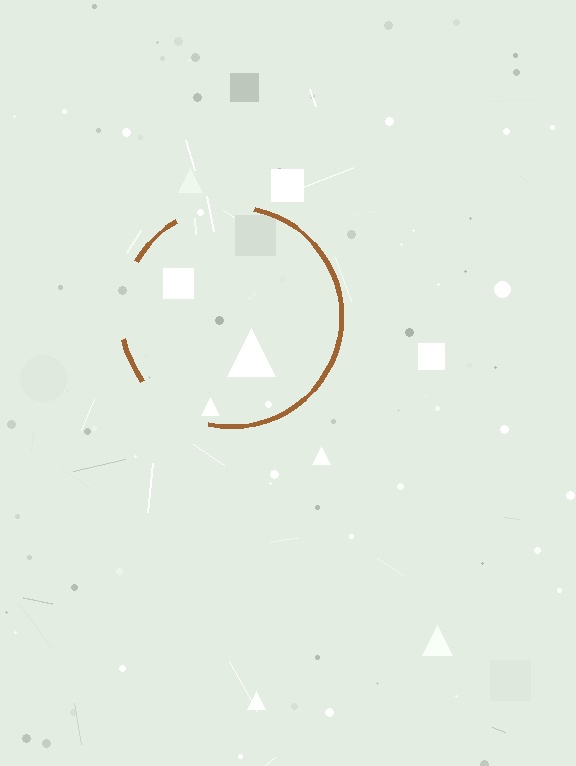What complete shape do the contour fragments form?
The contour fragments form a circle.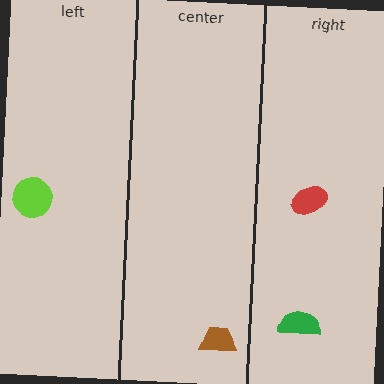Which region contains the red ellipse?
The right region.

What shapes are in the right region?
The green semicircle, the red ellipse.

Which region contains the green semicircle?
The right region.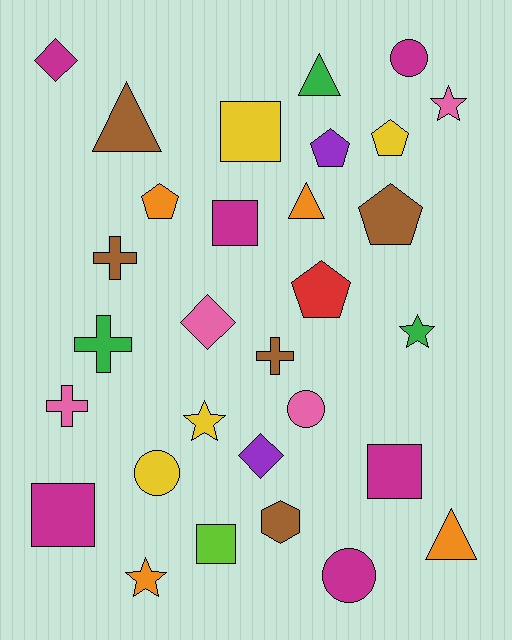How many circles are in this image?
There are 4 circles.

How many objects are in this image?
There are 30 objects.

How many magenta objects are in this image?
There are 6 magenta objects.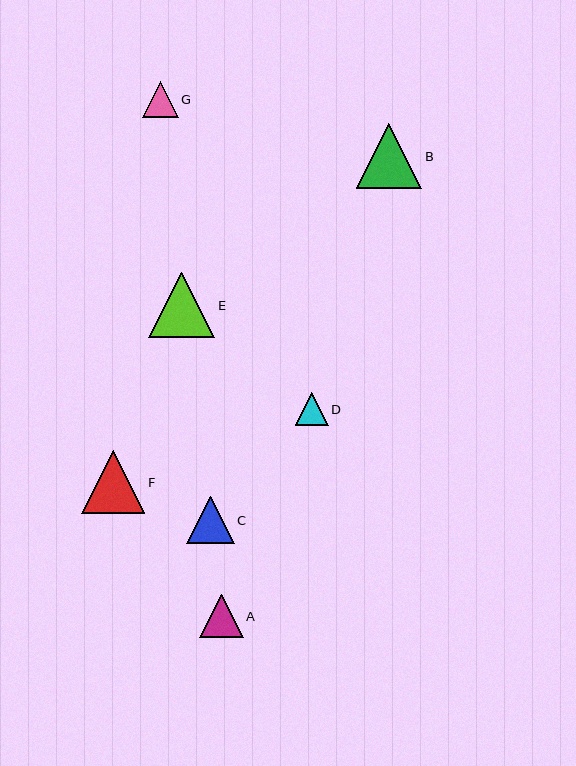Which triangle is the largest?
Triangle E is the largest with a size of approximately 66 pixels.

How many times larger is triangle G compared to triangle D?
Triangle G is approximately 1.1 times the size of triangle D.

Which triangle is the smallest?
Triangle D is the smallest with a size of approximately 33 pixels.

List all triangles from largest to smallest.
From largest to smallest: E, B, F, C, A, G, D.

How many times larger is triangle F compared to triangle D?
Triangle F is approximately 1.9 times the size of triangle D.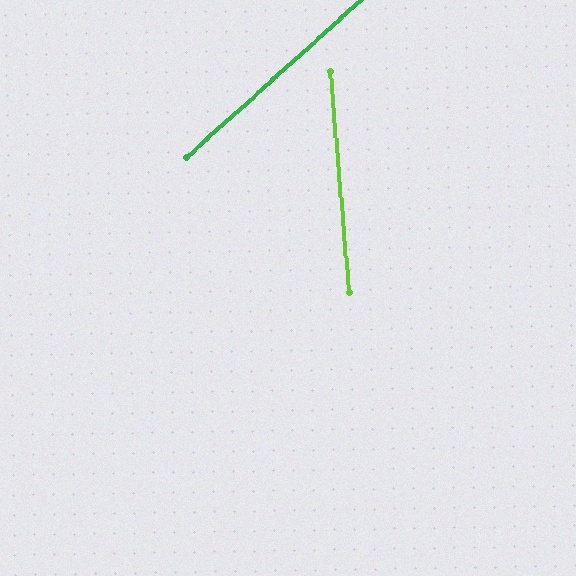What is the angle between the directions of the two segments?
Approximately 53 degrees.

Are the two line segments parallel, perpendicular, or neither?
Neither parallel nor perpendicular — they differ by about 53°.